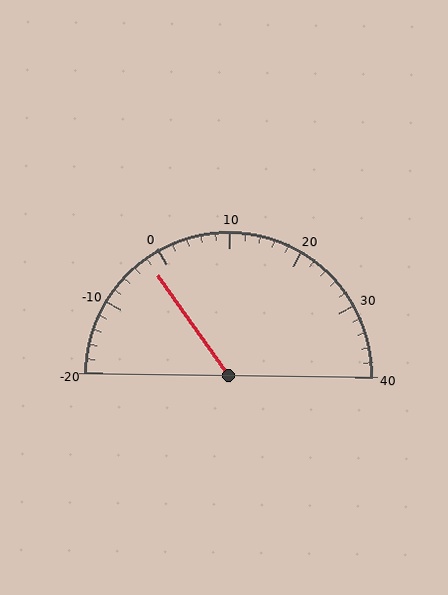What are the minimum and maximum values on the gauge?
The gauge ranges from -20 to 40.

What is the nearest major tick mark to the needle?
The nearest major tick mark is 0.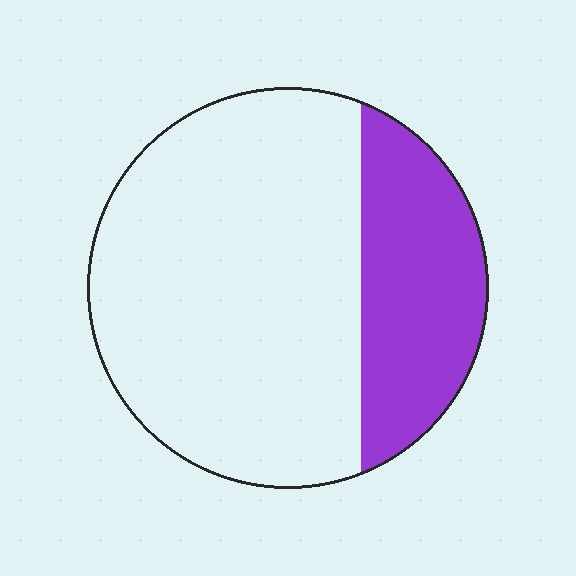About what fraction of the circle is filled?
About one quarter (1/4).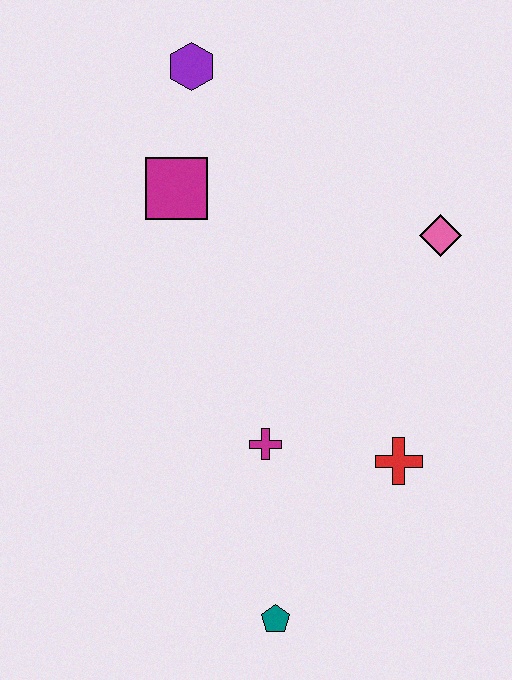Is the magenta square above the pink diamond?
Yes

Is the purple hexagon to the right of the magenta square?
Yes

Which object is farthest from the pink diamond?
The teal pentagon is farthest from the pink diamond.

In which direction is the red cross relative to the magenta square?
The red cross is below the magenta square.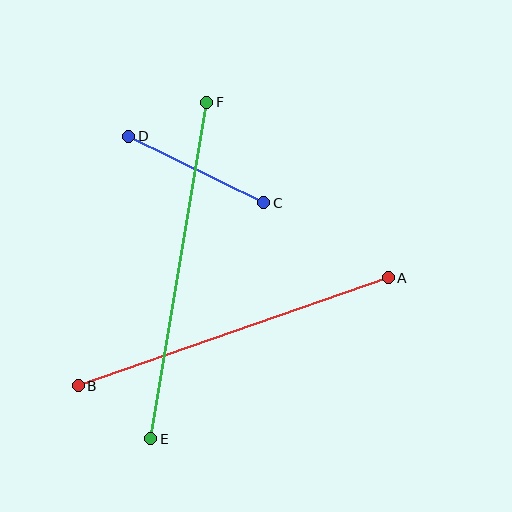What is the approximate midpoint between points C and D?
The midpoint is at approximately (196, 170) pixels.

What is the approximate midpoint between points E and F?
The midpoint is at approximately (179, 270) pixels.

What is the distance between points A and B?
The distance is approximately 329 pixels.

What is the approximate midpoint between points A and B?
The midpoint is at approximately (233, 332) pixels.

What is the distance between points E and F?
The distance is approximately 341 pixels.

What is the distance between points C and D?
The distance is approximately 151 pixels.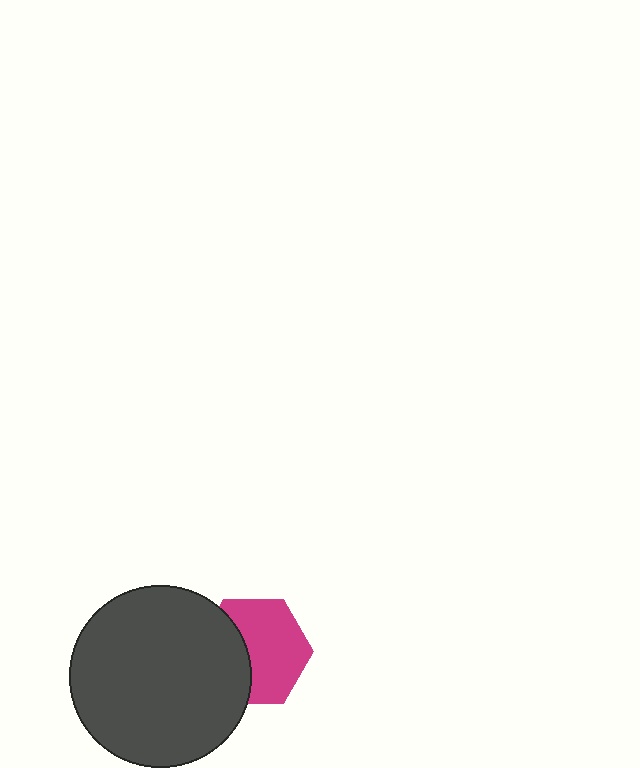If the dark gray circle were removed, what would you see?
You would see the complete magenta hexagon.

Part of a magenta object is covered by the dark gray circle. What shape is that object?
It is a hexagon.